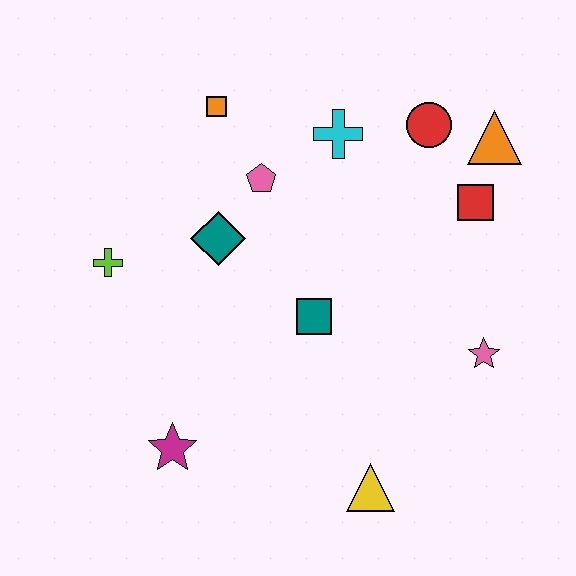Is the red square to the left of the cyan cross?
No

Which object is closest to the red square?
The orange triangle is closest to the red square.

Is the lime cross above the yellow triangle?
Yes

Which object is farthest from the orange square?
The yellow triangle is farthest from the orange square.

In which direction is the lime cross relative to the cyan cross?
The lime cross is to the left of the cyan cross.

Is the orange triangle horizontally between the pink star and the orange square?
No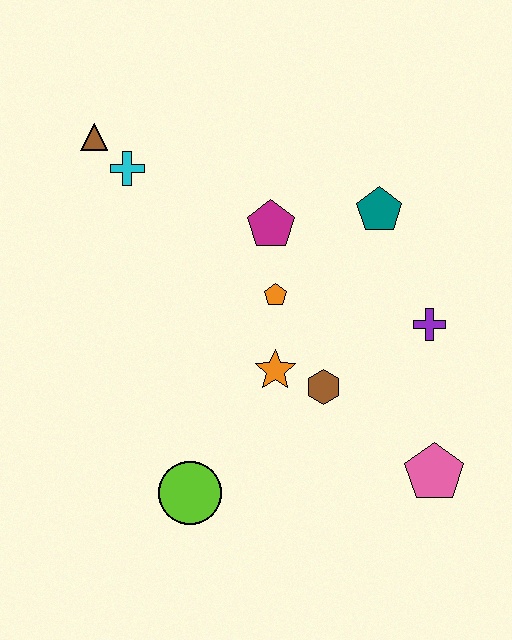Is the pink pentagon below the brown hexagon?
Yes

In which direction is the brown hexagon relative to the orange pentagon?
The brown hexagon is below the orange pentagon.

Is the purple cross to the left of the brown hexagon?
No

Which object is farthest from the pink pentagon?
The brown triangle is farthest from the pink pentagon.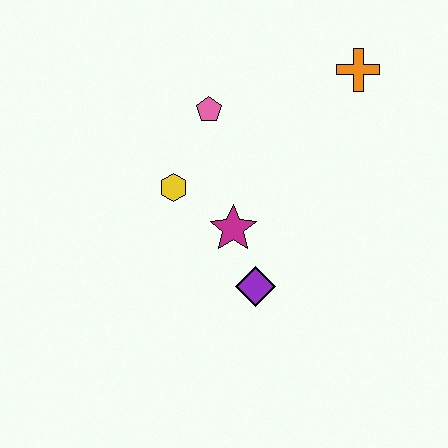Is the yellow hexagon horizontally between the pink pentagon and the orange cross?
No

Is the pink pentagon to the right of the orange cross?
No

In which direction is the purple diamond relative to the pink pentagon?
The purple diamond is below the pink pentagon.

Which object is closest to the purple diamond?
The magenta star is closest to the purple diamond.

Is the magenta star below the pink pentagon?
Yes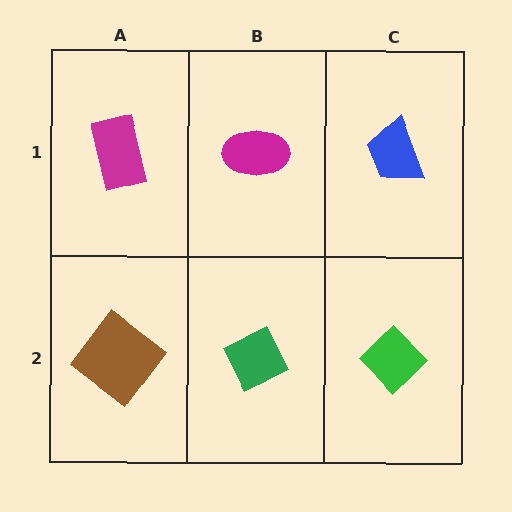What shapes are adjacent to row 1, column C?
A green diamond (row 2, column C), a magenta ellipse (row 1, column B).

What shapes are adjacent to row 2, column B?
A magenta ellipse (row 1, column B), a brown diamond (row 2, column A), a green diamond (row 2, column C).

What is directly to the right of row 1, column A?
A magenta ellipse.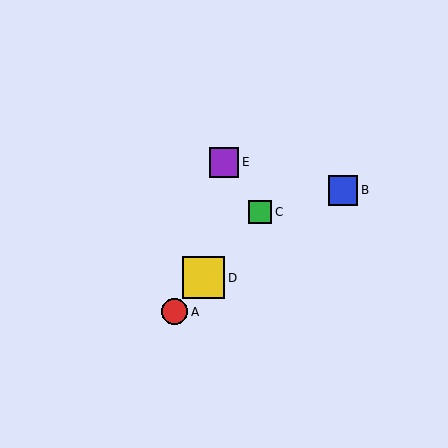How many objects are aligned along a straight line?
3 objects (A, C, D) are aligned along a straight line.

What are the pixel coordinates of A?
Object A is at (175, 312).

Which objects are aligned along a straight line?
Objects A, C, D are aligned along a straight line.